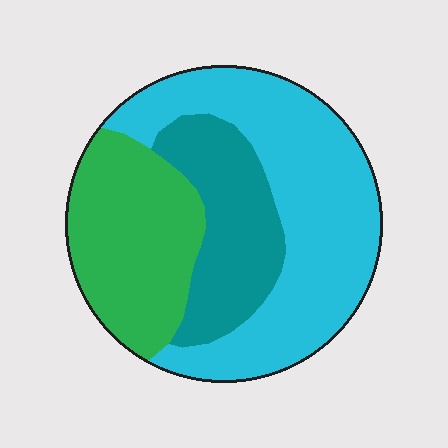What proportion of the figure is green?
Green covers about 30% of the figure.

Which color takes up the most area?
Cyan, at roughly 50%.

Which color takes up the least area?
Teal, at roughly 25%.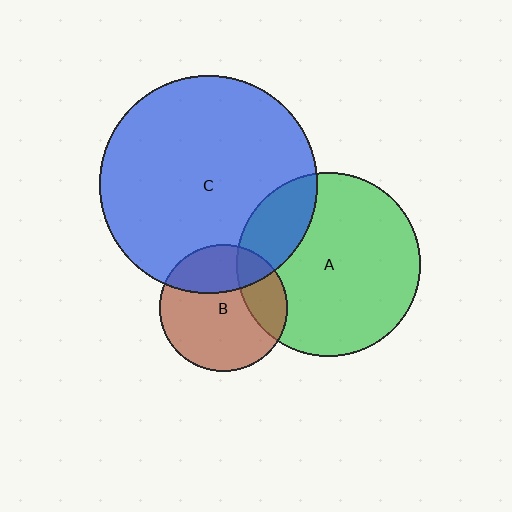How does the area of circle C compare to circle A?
Approximately 1.4 times.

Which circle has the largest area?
Circle C (blue).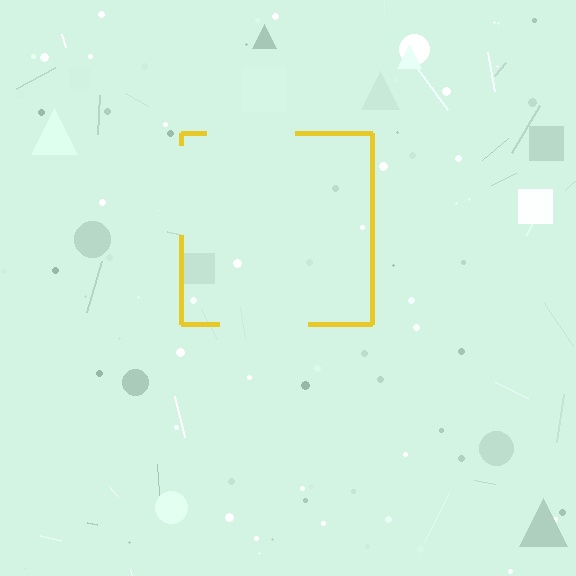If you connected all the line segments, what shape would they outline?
They would outline a square.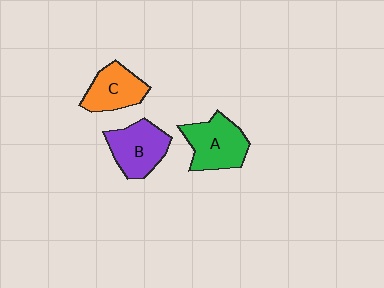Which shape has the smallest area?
Shape C (orange).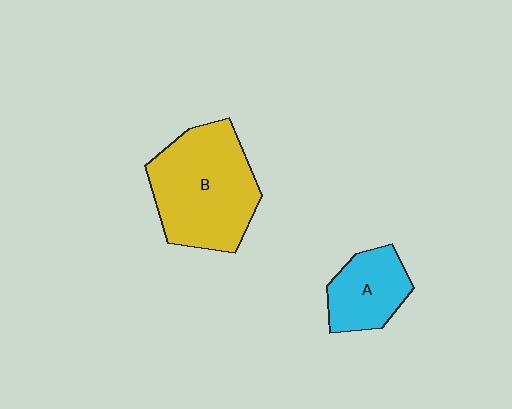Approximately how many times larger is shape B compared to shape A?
Approximately 2.0 times.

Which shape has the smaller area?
Shape A (cyan).